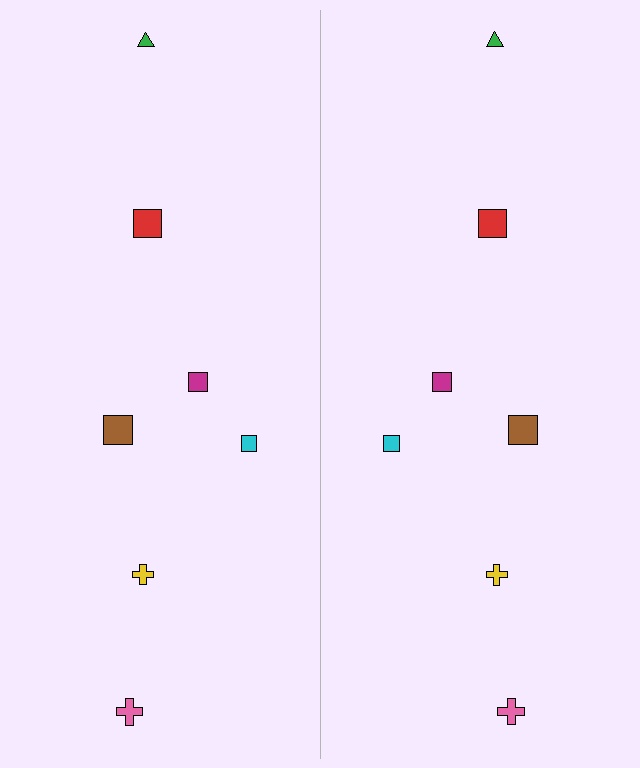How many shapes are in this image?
There are 14 shapes in this image.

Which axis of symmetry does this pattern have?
The pattern has a vertical axis of symmetry running through the center of the image.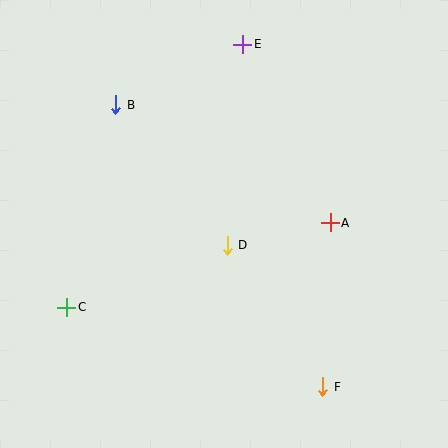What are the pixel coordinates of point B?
Point B is at (116, 105).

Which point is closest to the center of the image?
Point D at (227, 245) is closest to the center.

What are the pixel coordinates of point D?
Point D is at (227, 245).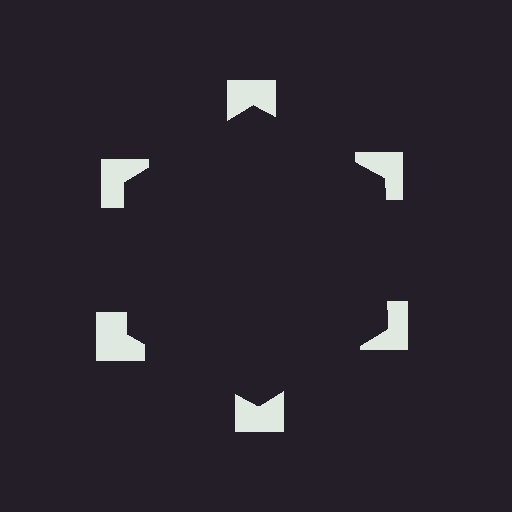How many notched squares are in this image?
There are 6 — one at each vertex of the illusory hexagon.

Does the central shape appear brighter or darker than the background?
It typically appears slightly darker than the background, even though no actual brightness change is drawn.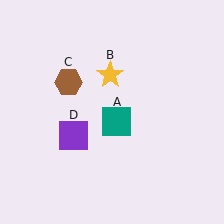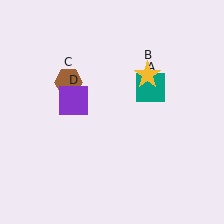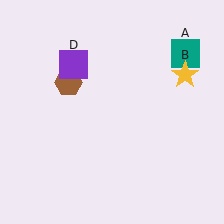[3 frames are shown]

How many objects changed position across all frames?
3 objects changed position: teal square (object A), yellow star (object B), purple square (object D).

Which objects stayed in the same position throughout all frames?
Brown hexagon (object C) remained stationary.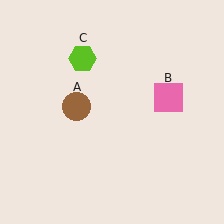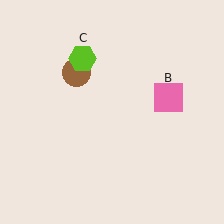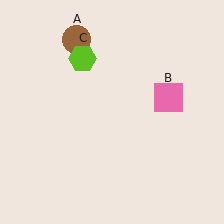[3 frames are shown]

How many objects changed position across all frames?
1 object changed position: brown circle (object A).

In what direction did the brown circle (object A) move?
The brown circle (object A) moved up.